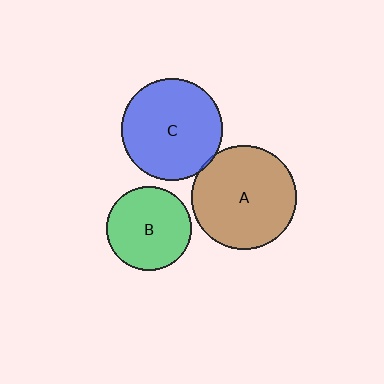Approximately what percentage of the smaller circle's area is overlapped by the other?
Approximately 5%.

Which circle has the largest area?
Circle A (brown).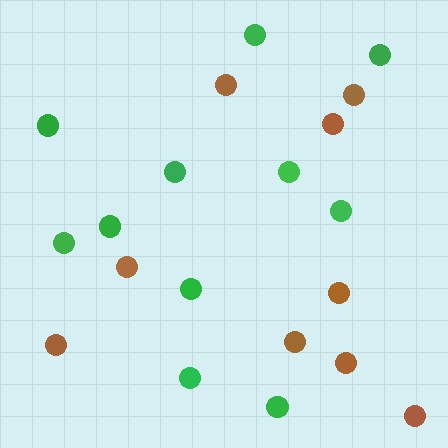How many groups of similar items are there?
There are 2 groups: one group of green circles (11) and one group of brown circles (9).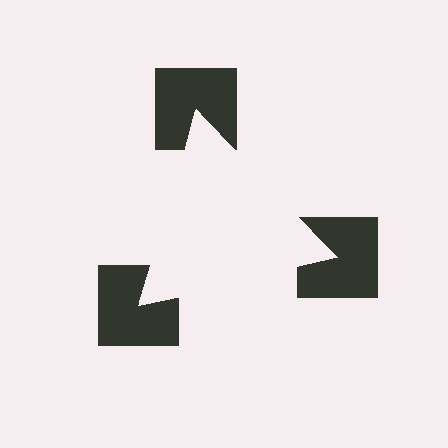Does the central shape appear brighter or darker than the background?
It typically appears slightly brighter than the background, even though no actual brightness change is drawn.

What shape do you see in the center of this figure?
An illusory triangle — its edges are inferred from the aligned wedge cuts in the notched squares, not physically drawn.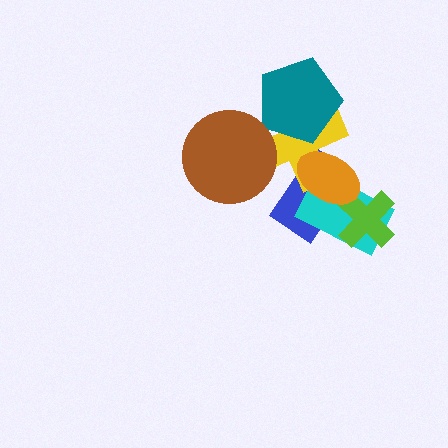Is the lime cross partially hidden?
Yes, it is partially covered by another shape.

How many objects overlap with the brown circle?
1 object overlaps with the brown circle.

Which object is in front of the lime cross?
The orange ellipse is in front of the lime cross.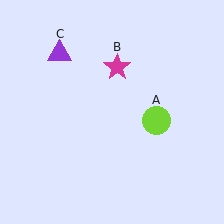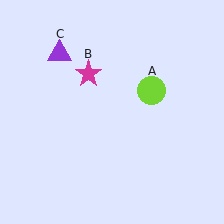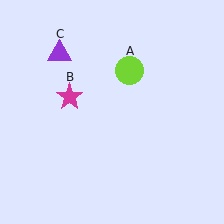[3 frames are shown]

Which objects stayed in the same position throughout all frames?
Purple triangle (object C) remained stationary.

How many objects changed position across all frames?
2 objects changed position: lime circle (object A), magenta star (object B).